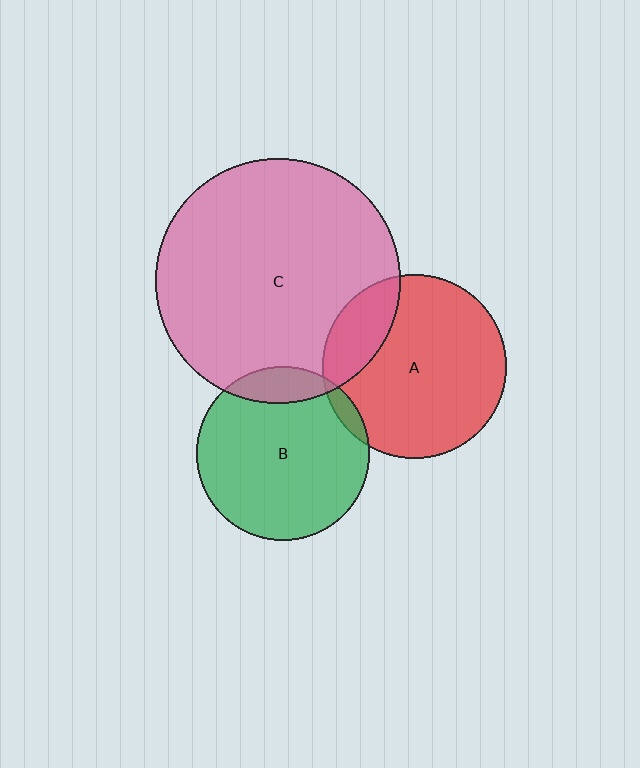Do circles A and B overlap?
Yes.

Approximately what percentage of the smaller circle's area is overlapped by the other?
Approximately 5%.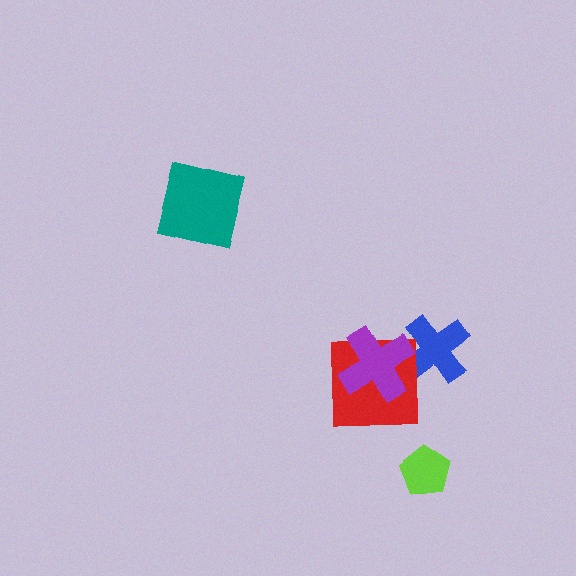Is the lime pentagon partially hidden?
No, no other shape covers it.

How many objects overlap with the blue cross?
2 objects overlap with the blue cross.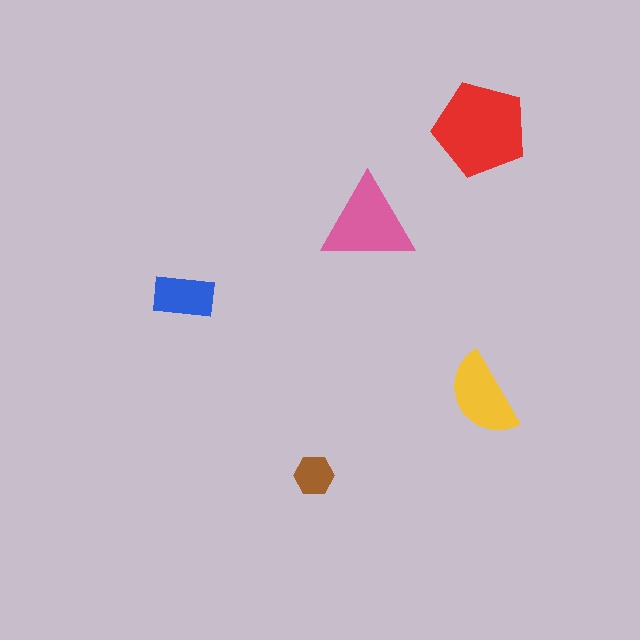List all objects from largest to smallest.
The red pentagon, the pink triangle, the yellow semicircle, the blue rectangle, the brown hexagon.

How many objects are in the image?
There are 5 objects in the image.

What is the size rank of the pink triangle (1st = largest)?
2nd.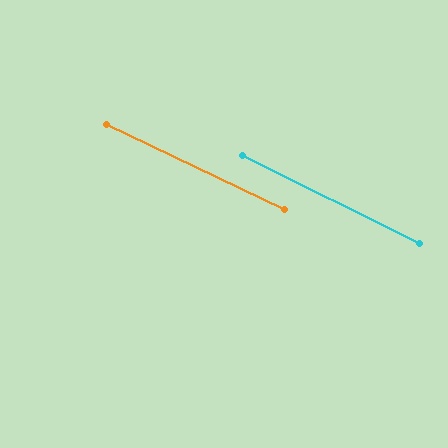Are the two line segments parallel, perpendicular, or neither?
Parallel — their directions differ by only 0.8°.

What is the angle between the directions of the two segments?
Approximately 1 degree.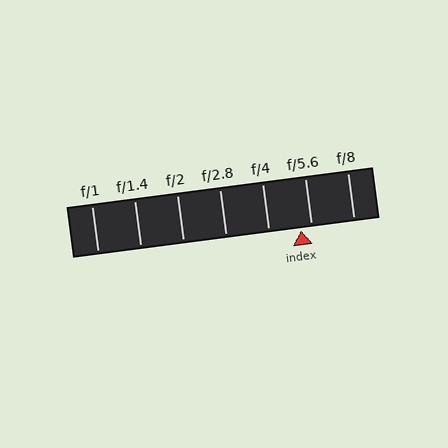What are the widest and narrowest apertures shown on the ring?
The widest aperture shown is f/1 and the narrowest is f/8.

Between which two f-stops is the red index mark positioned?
The index mark is between f/4 and f/5.6.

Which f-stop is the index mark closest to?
The index mark is closest to f/5.6.